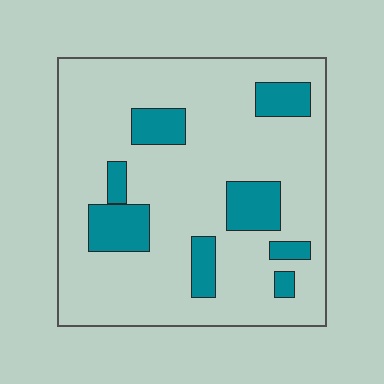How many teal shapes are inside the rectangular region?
8.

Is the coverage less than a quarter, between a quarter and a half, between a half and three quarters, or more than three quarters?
Less than a quarter.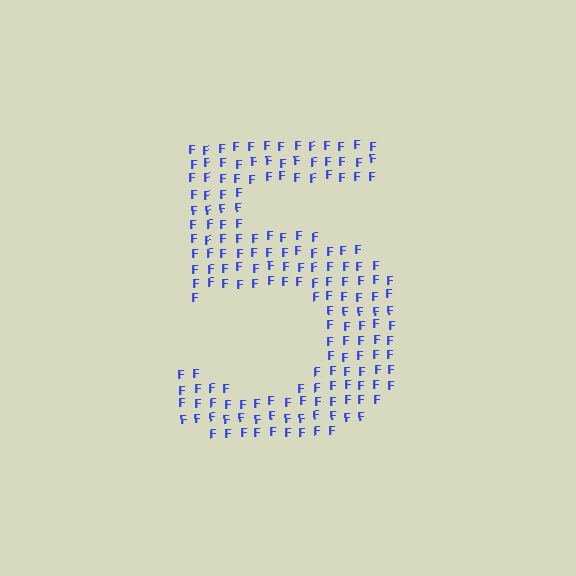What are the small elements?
The small elements are letter F's.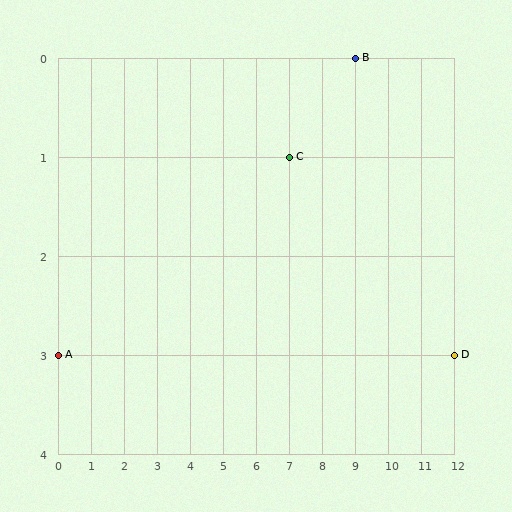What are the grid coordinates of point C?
Point C is at grid coordinates (7, 1).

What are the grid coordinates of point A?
Point A is at grid coordinates (0, 3).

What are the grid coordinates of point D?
Point D is at grid coordinates (12, 3).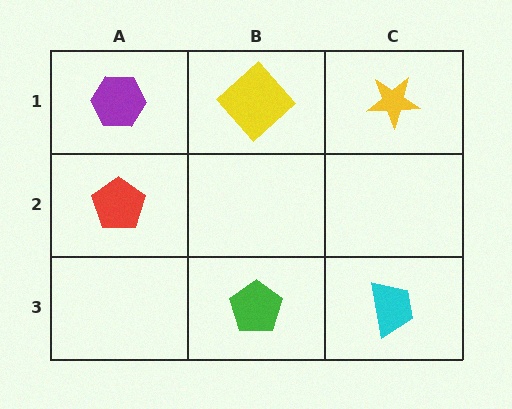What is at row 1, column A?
A purple hexagon.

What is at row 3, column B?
A green pentagon.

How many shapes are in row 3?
2 shapes.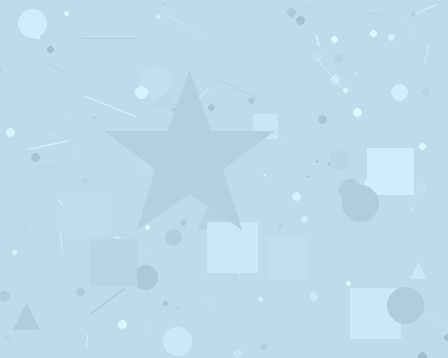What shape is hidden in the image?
A star is hidden in the image.